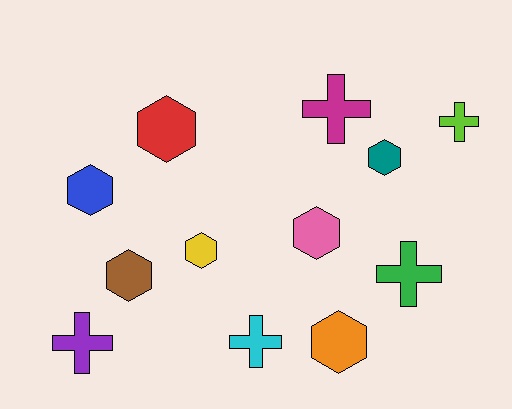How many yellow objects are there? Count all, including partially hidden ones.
There is 1 yellow object.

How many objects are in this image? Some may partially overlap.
There are 12 objects.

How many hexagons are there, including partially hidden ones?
There are 7 hexagons.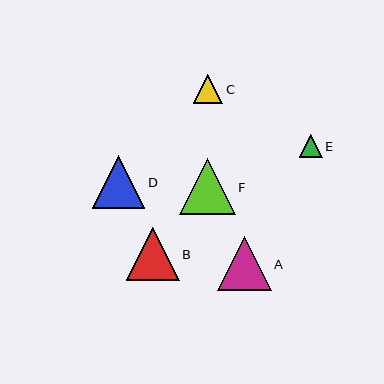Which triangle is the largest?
Triangle F is the largest with a size of approximately 56 pixels.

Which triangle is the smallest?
Triangle E is the smallest with a size of approximately 22 pixels.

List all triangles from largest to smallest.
From largest to smallest: F, A, B, D, C, E.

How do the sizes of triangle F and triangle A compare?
Triangle F and triangle A are approximately the same size.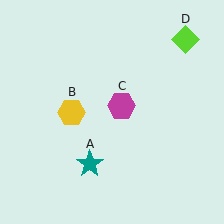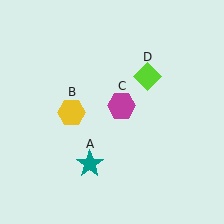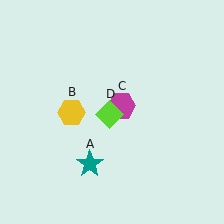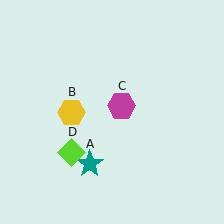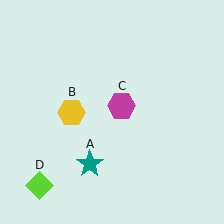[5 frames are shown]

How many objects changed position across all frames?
1 object changed position: lime diamond (object D).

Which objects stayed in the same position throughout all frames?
Teal star (object A) and yellow hexagon (object B) and magenta hexagon (object C) remained stationary.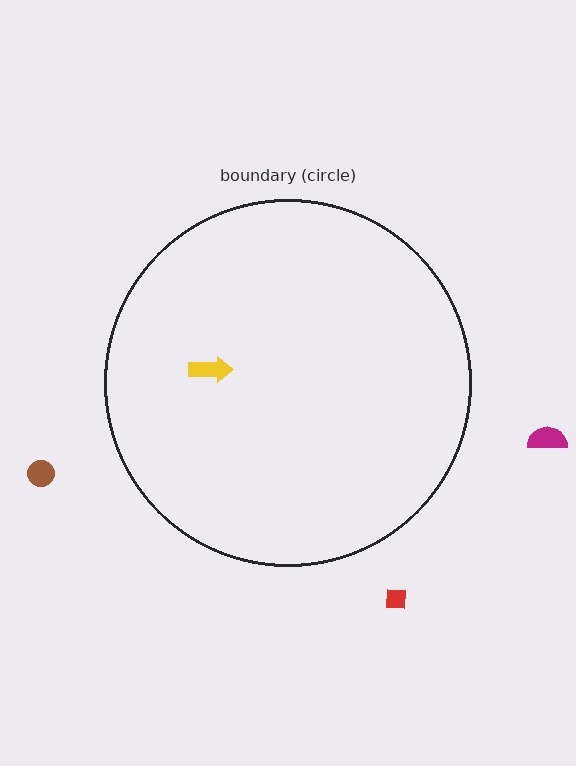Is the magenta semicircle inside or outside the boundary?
Outside.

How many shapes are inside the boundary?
1 inside, 3 outside.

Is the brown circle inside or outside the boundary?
Outside.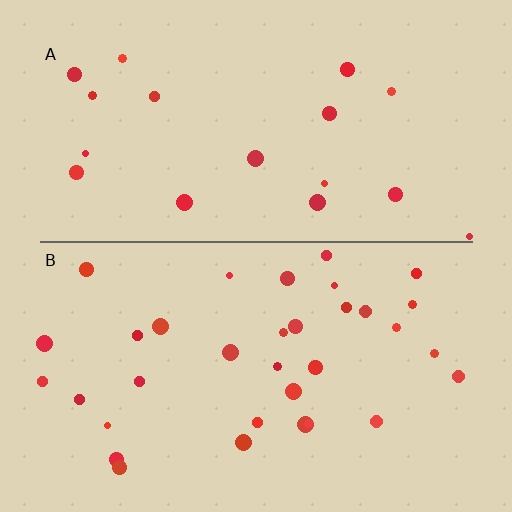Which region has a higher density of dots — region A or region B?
B (the bottom).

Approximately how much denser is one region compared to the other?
Approximately 1.9× — region B over region A.